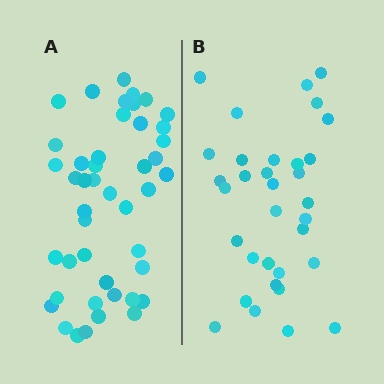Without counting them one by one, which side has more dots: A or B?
Region A (the left region) has more dots.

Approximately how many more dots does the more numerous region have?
Region A has roughly 12 or so more dots than region B.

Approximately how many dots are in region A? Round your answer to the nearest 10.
About 40 dots. (The exact count is 45, which rounds to 40.)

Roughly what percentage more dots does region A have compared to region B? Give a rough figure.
About 35% more.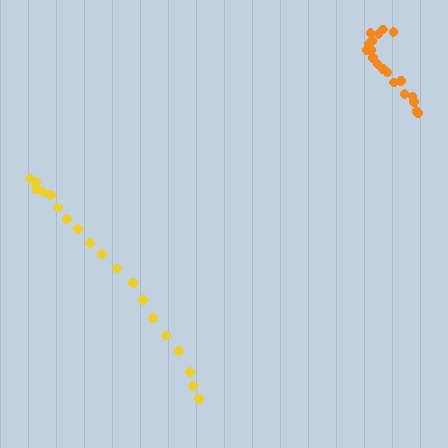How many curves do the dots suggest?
There are 2 distinct paths.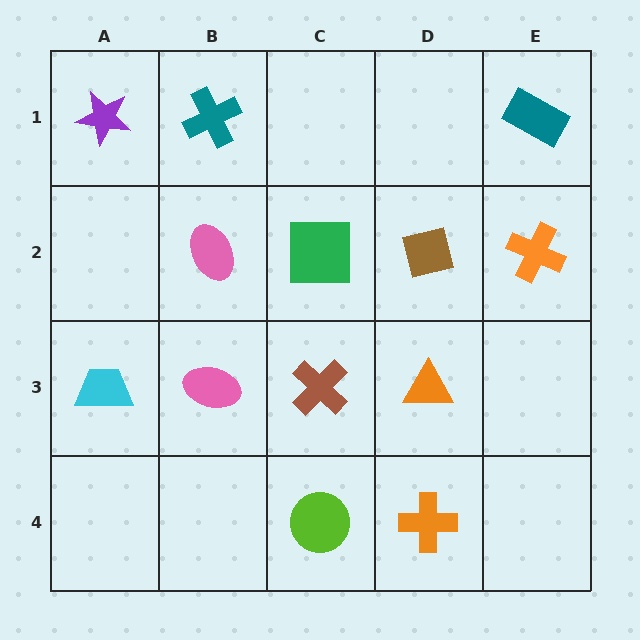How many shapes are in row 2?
4 shapes.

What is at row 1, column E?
A teal rectangle.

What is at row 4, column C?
A lime circle.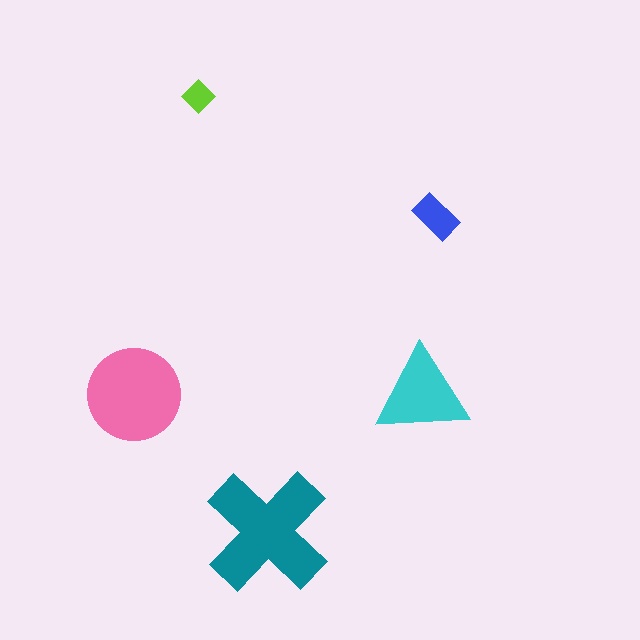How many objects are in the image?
There are 5 objects in the image.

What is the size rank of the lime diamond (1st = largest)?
5th.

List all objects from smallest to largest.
The lime diamond, the blue rectangle, the cyan triangle, the pink circle, the teal cross.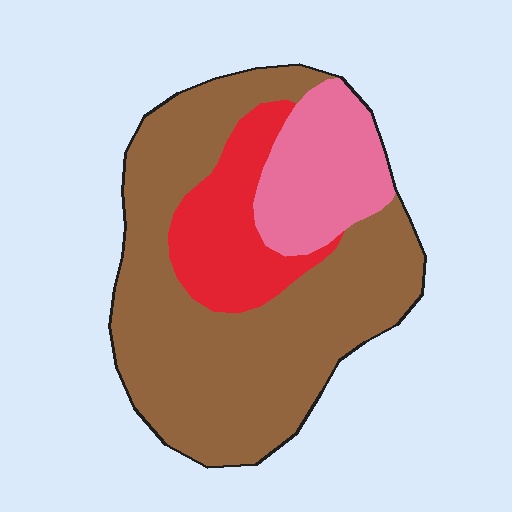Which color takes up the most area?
Brown, at roughly 65%.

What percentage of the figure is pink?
Pink covers about 20% of the figure.